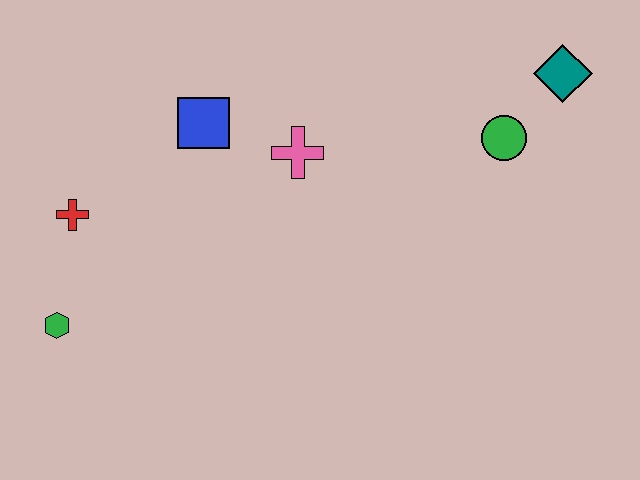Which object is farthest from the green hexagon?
The teal diamond is farthest from the green hexagon.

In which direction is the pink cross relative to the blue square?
The pink cross is to the right of the blue square.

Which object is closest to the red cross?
The green hexagon is closest to the red cross.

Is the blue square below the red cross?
No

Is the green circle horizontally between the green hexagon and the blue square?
No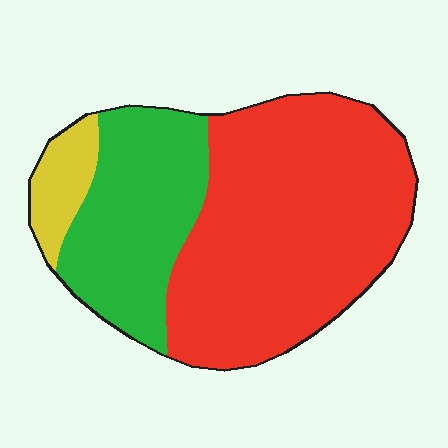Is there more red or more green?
Red.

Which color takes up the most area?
Red, at roughly 60%.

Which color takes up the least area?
Yellow, at roughly 10%.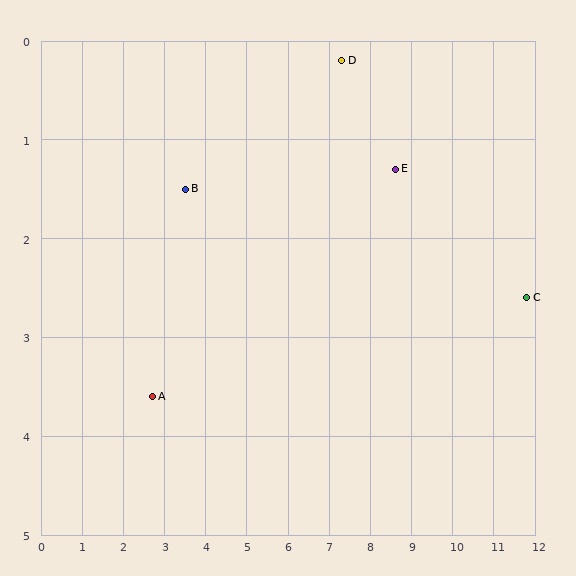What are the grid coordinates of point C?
Point C is at approximately (11.8, 2.6).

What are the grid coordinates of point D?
Point D is at approximately (7.3, 0.2).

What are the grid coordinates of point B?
Point B is at approximately (3.5, 1.5).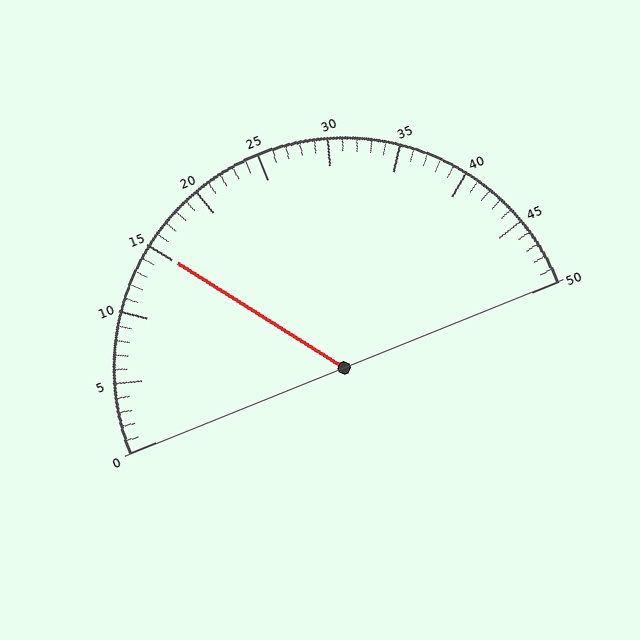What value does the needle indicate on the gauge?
The needle indicates approximately 15.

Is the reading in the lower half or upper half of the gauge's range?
The reading is in the lower half of the range (0 to 50).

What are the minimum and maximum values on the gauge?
The gauge ranges from 0 to 50.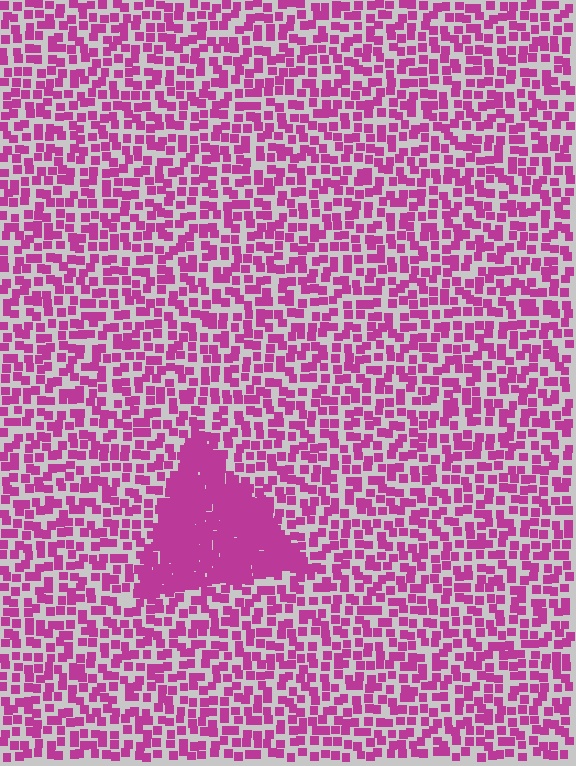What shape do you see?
I see a triangle.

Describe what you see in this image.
The image contains small magenta elements arranged at two different densities. A triangle-shaped region is visible where the elements are more densely packed than the surrounding area.